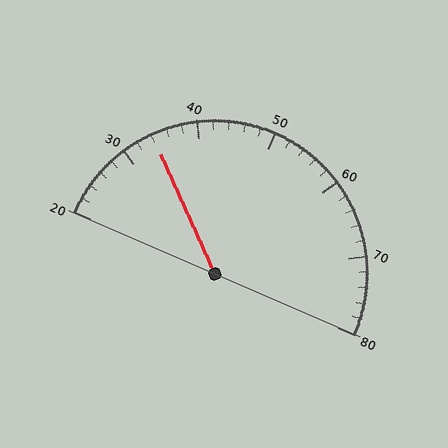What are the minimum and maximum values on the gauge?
The gauge ranges from 20 to 80.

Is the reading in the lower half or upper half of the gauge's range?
The reading is in the lower half of the range (20 to 80).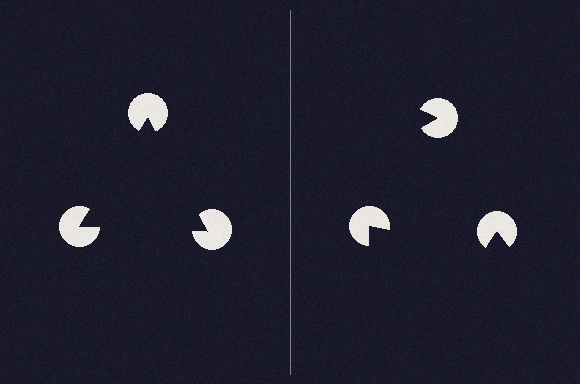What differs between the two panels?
The pac-man discs are positioned identically on both sides; only the wedge orientations differ. On the left they align to a triangle; on the right they are misaligned.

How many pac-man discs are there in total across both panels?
6 — 3 on each side.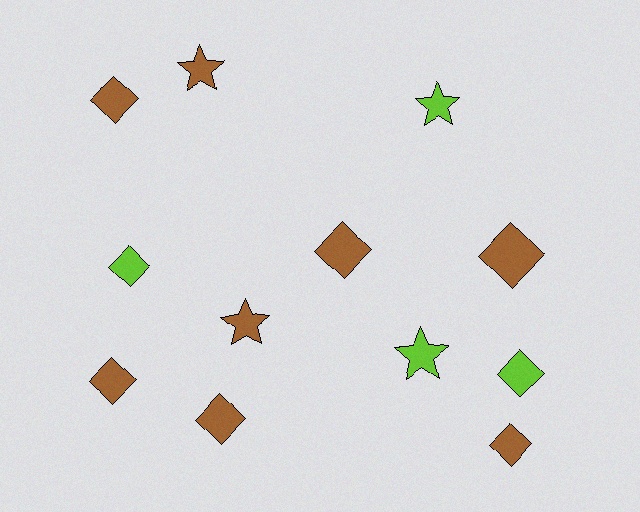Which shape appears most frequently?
Diamond, with 8 objects.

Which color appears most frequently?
Brown, with 8 objects.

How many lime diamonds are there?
There are 2 lime diamonds.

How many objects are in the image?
There are 12 objects.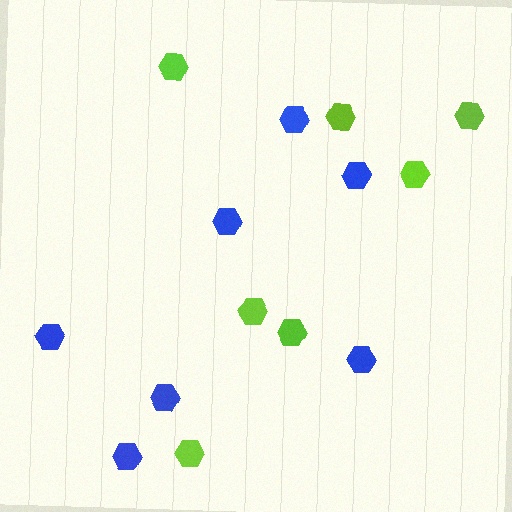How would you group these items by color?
There are 2 groups: one group of lime hexagons (7) and one group of blue hexagons (7).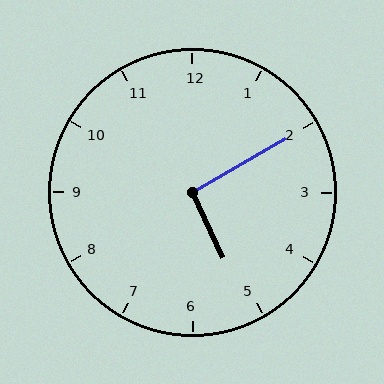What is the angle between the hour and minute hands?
Approximately 95 degrees.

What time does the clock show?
5:10.